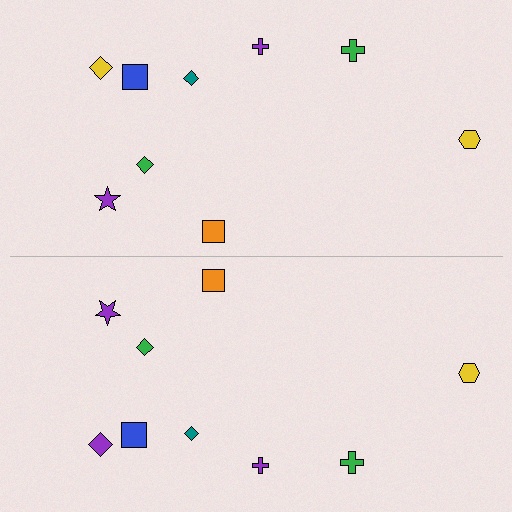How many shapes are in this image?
There are 18 shapes in this image.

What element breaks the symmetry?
The purple diamond on the bottom side breaks the symmetry — its mirror counterpart is yellow.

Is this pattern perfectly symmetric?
No, the pattern is not perfectly symmetric. The purple diamond on the bottom side breaks the symmetry — its mirror counterpart is yellow.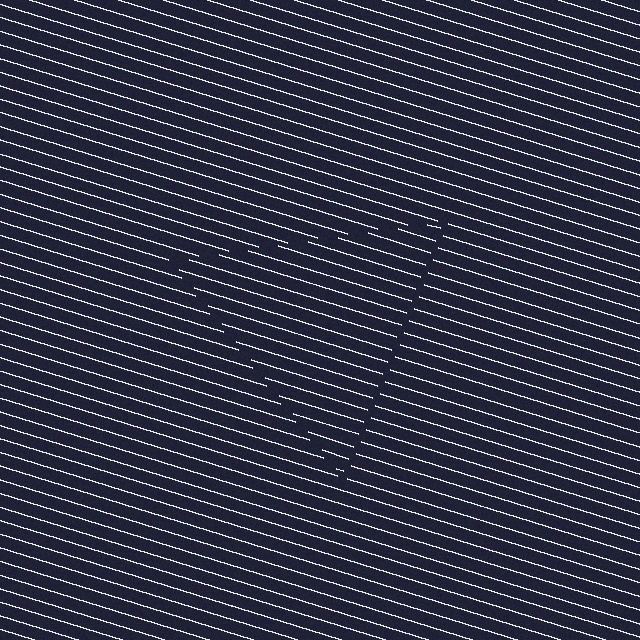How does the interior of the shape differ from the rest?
The interior of the shape contains the same grating, shifted by half a period — the contour is defined by the phase discontinuity where line-ends from the inner and outer gratings abut.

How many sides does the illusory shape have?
3 sides — the line-ends trace a triangle.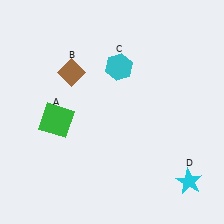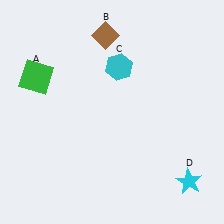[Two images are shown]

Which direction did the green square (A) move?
The green square (A) moved up.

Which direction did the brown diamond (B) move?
The brown diamond (B) moved up.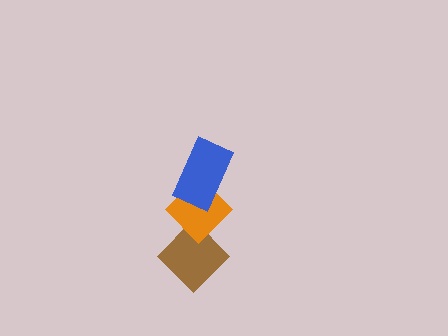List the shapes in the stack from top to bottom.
From top to bottom: the blue rectangle, the orange diamond, the brown diamond.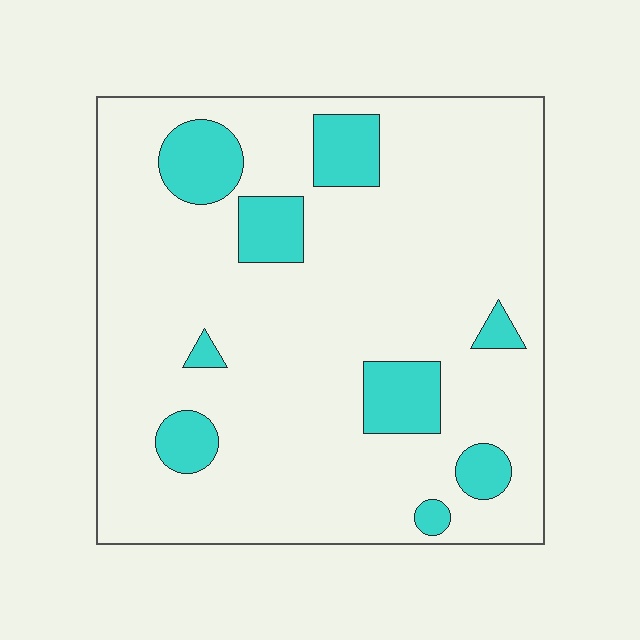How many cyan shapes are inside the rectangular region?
9.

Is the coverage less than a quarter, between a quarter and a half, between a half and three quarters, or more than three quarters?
Less than a quarter.